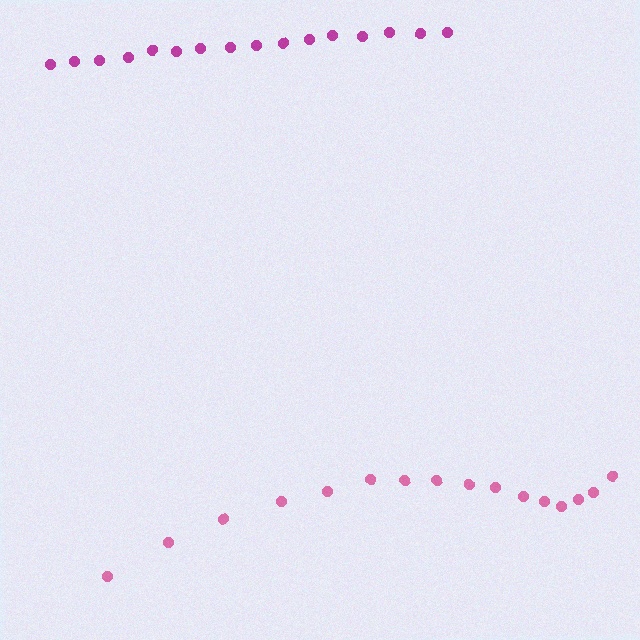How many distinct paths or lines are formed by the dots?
There are 2 distinct paths.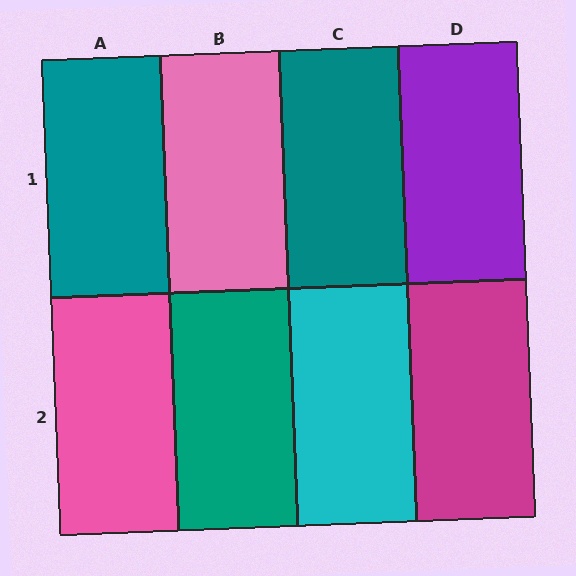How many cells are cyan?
1 cell is cyan.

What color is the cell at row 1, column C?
Teal.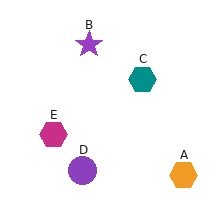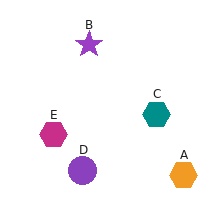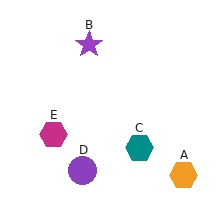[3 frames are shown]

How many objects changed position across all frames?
1 object changed position: teal hexagon (object C).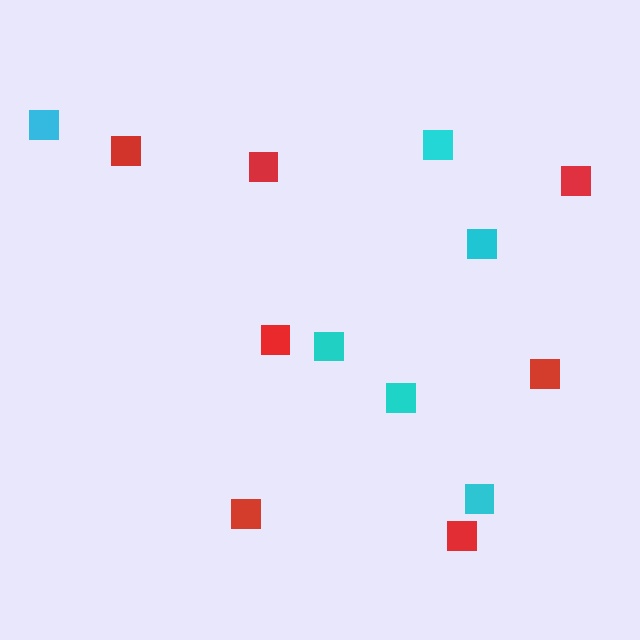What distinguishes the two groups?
There are 2 groups: one group of red squares (7) and one group of cyan squares (6).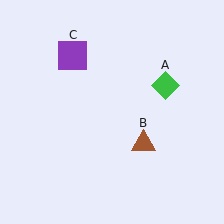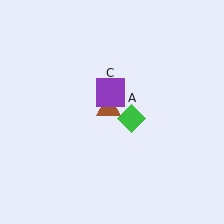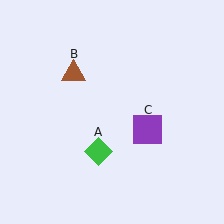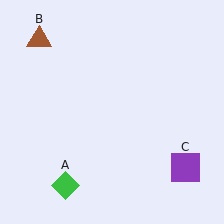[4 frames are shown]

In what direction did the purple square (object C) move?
The purple square (object C) moved down and to the right.